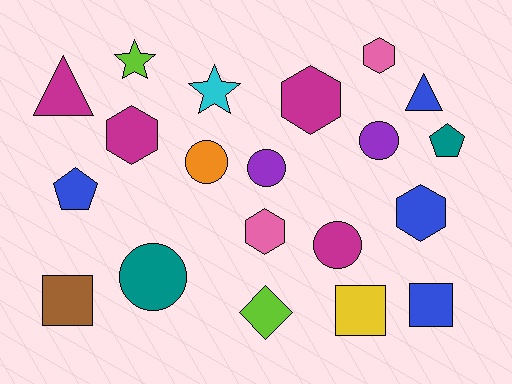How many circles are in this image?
There are 5 circles.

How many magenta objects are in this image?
There are 4 magenta objects.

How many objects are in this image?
There are 20 objects.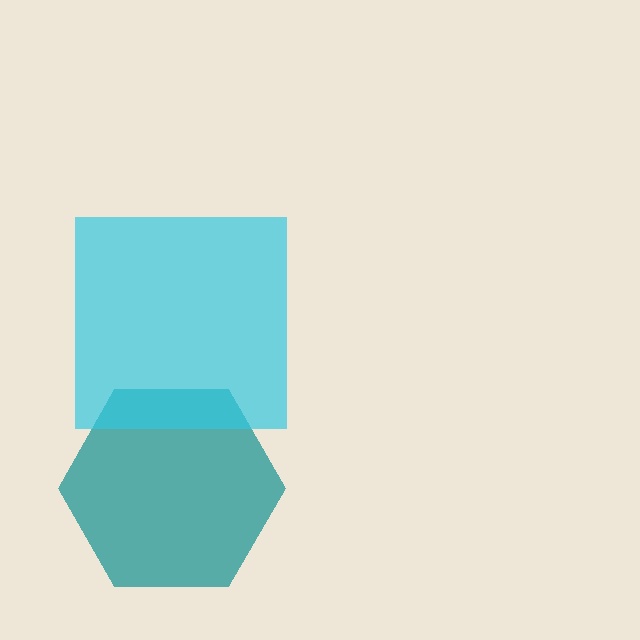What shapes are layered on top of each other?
The layered shapes are: a teal hexagon, a cyan square.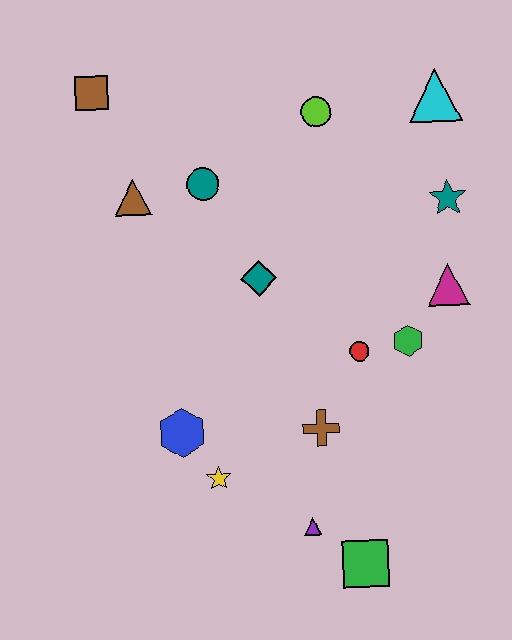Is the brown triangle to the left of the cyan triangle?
Yes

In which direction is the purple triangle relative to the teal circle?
The purple triangle is below the teal circle.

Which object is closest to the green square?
The purple triangle is closest to the green square.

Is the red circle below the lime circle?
Yes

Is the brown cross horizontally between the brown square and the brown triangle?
No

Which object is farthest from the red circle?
The brown square is farthest from the red circle.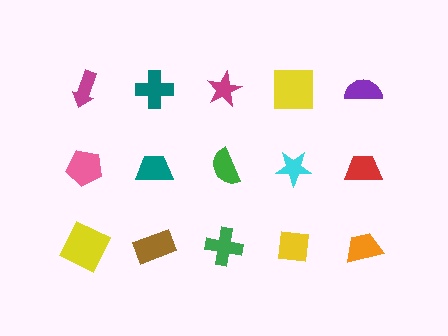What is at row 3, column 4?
A yellow square.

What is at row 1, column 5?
A purple semicircle.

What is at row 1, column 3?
A magenta star.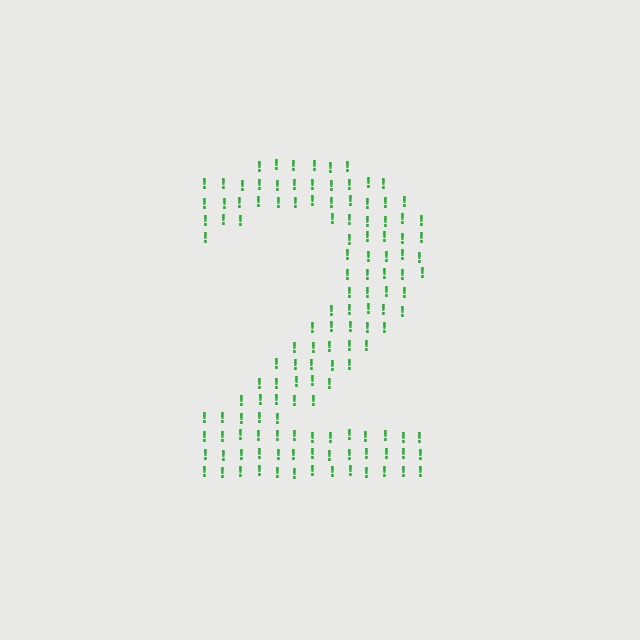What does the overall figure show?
The overall figure shows the digit 2.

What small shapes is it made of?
It is made of small exclamation marks.